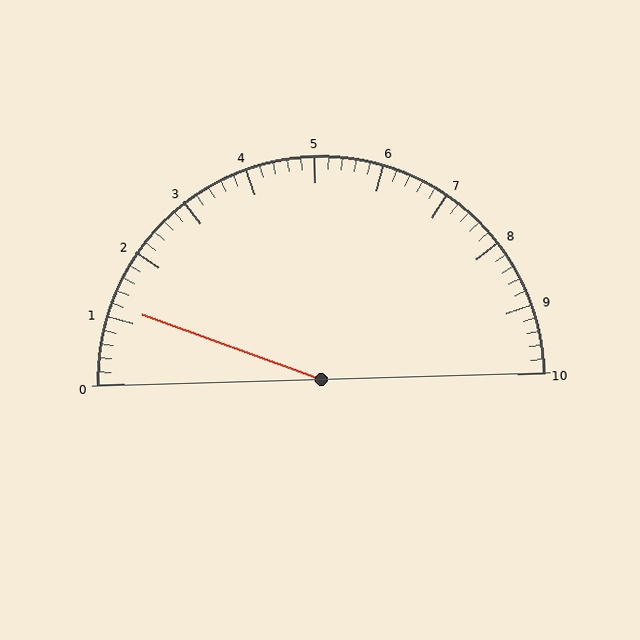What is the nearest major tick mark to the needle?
The nearest major tick mark is 1.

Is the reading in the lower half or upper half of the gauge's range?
The reading is in the lower half of the range (0 to 10).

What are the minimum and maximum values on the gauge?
The gauge ranges from 0 to 10.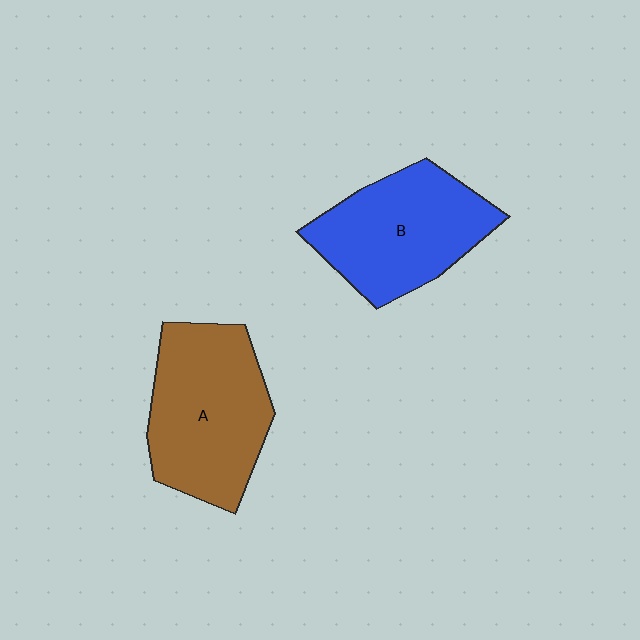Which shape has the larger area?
Shape A (brown).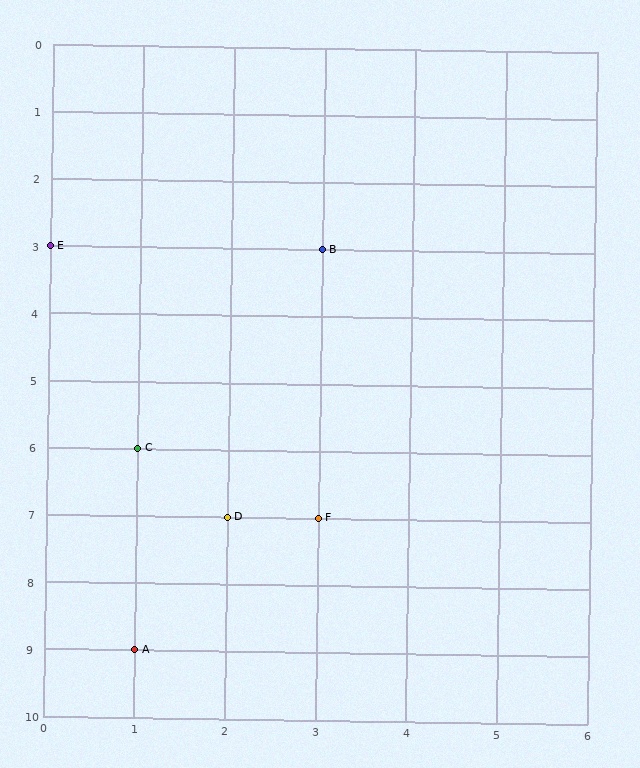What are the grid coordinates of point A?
Point A is at grid coordinates (1, 9).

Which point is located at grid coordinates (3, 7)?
Point F is at (3, 7).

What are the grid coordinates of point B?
Point B is at grid coordinates (3, 3).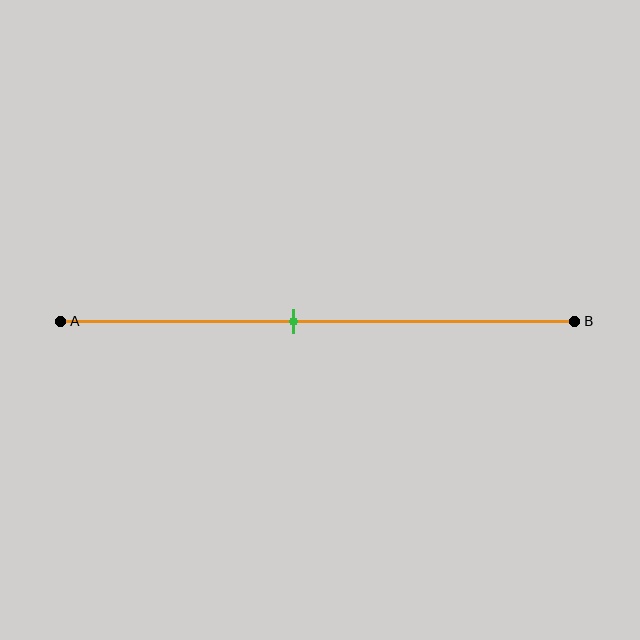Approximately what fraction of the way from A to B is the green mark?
The green mark is approximately 45% of the way from A to B.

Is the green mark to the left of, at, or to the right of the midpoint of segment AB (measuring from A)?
The green mark is to the left of the midpoint of segment AB.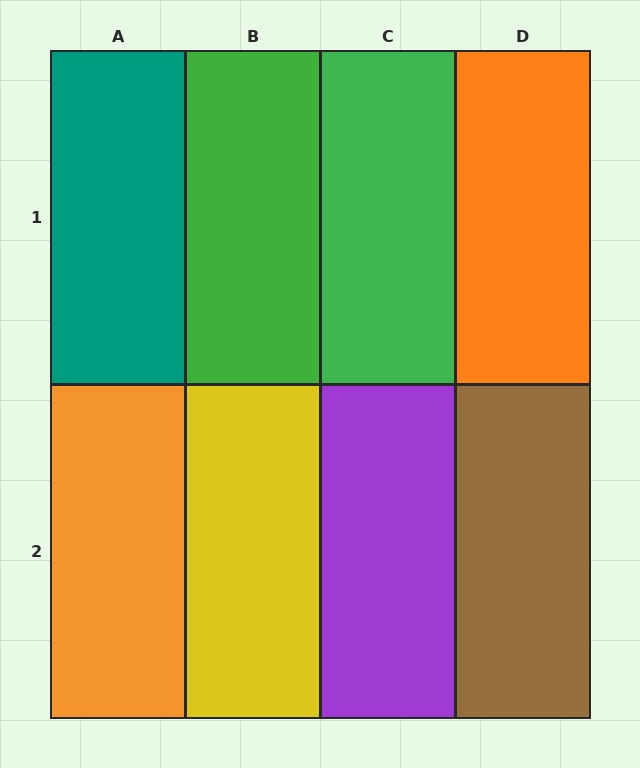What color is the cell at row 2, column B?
Yellow.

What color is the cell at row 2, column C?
Purple.